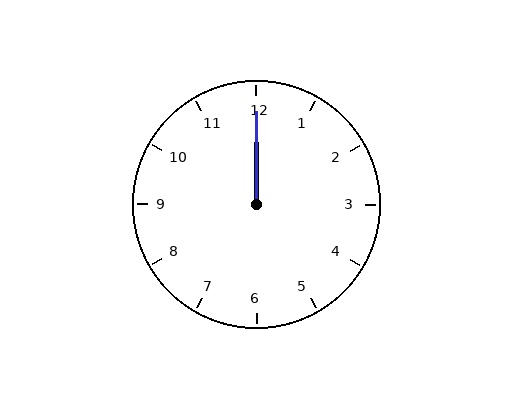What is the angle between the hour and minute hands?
Approximately 0 degrees.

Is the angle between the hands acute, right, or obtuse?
It is acute.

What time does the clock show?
12:00.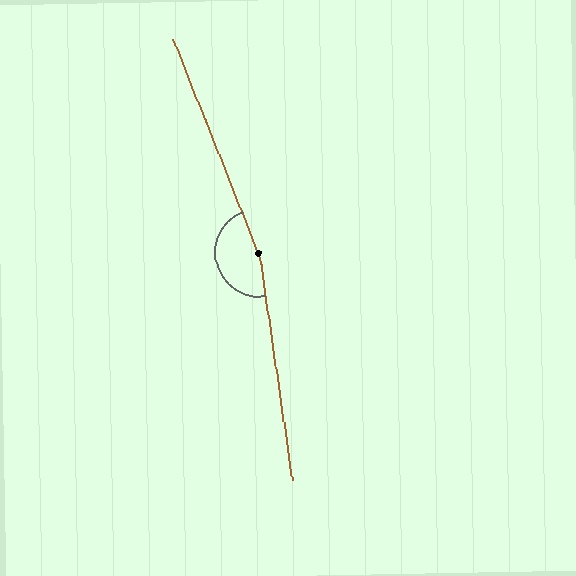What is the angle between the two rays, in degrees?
Approximately 166 degrees.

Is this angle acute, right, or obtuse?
It is obtuse.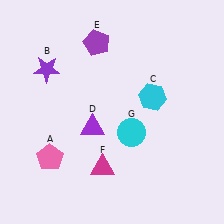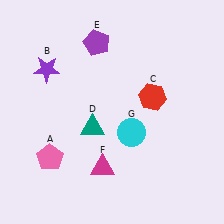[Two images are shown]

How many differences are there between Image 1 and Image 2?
There are 2 differences between the two images.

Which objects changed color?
C changed from cyan to red. D changed from purple to teal.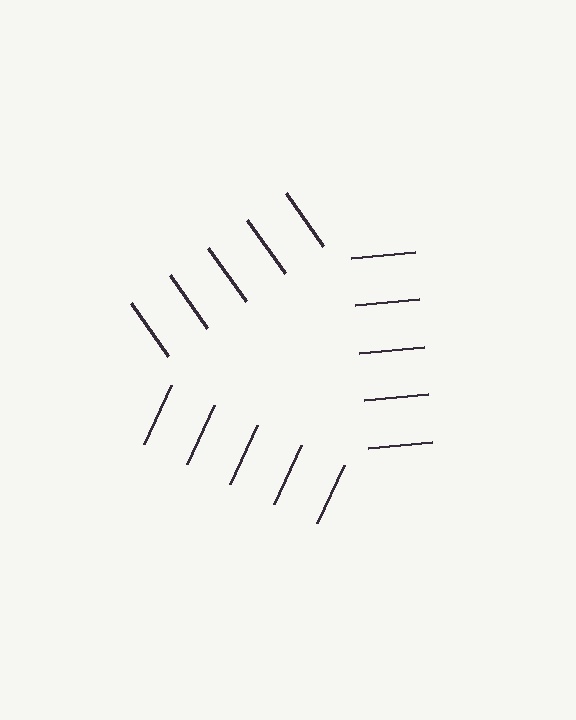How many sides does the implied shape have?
3 sides — the line-ends trace a triangle.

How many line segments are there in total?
15 — 5 along each of the 3 edges.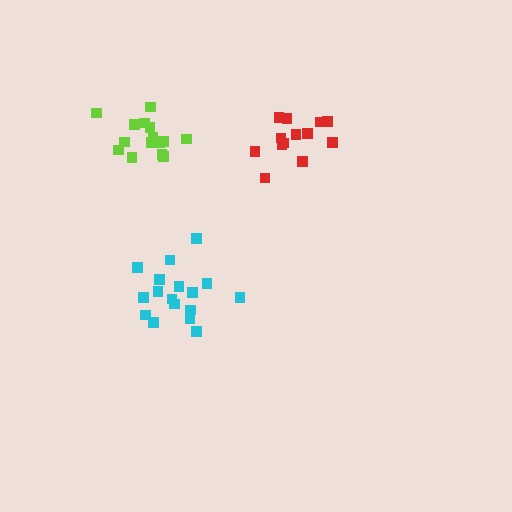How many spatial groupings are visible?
There are 3 spatial groupings.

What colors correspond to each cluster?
The clusters are colored: lime, red, cyan.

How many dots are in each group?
Group 1: 15 dots, Group 2: 13 dots, Group 3: 17 dots (45 total).